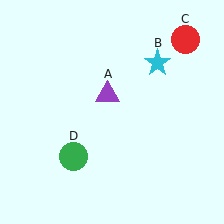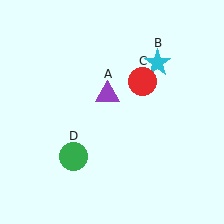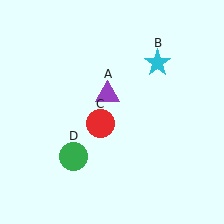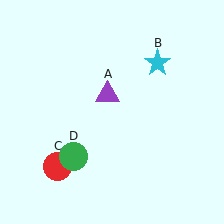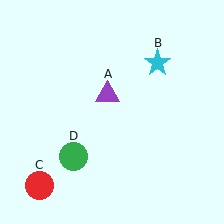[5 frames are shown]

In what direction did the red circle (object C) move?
The red circle (object C) moved down and to the left.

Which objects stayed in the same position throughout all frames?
Purple triangle (object A) and cyan star (object B) and green circle (object D) remained stationary.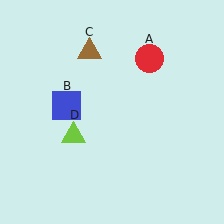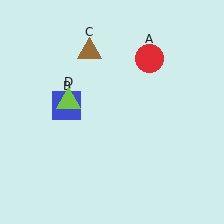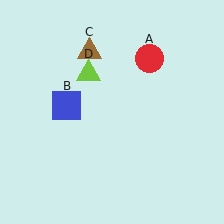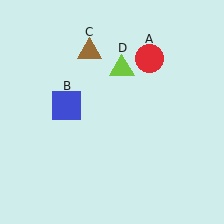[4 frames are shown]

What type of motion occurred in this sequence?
The lime triangle (object D) rotated clockwise around the center of the scene.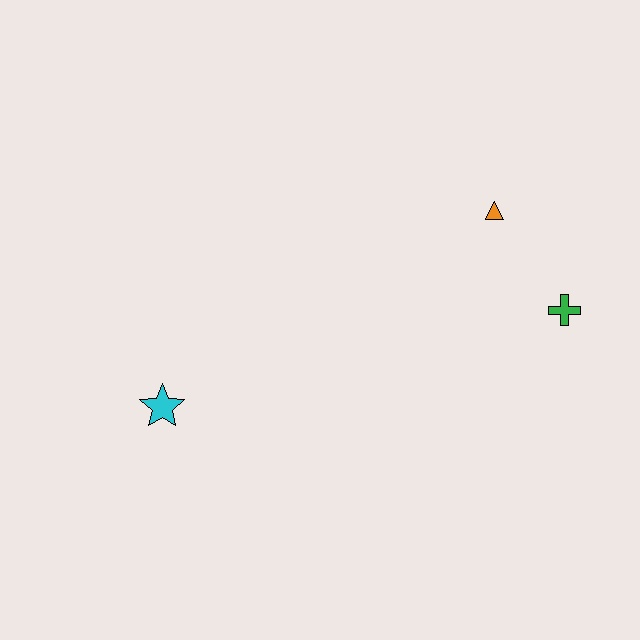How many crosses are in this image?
There is 1 cross.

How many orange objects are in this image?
There is 1 orange object.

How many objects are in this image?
There are 3 objects.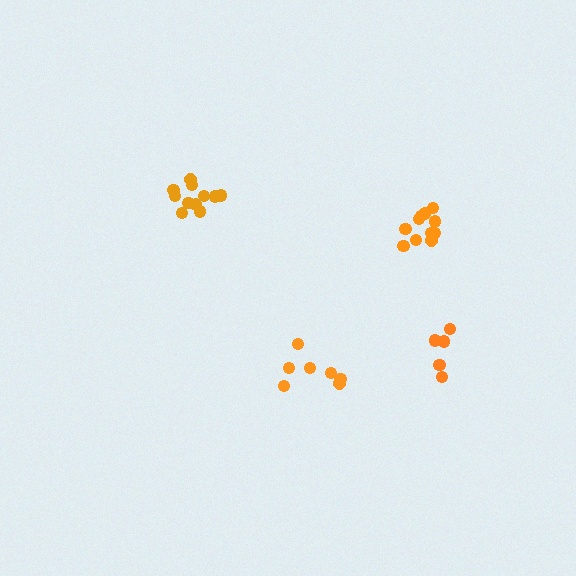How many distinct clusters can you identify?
There are 4 distinct clusters.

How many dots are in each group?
Group 1: 5 dots, Group 2: 11 dots, Group 3: 11 dots, Group 4: 7 dots (34 total).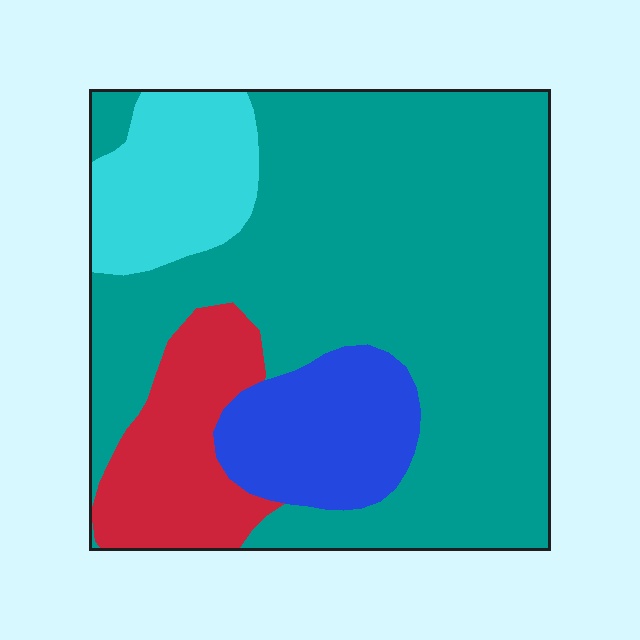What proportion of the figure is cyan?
Cyan takes up about one eighth (1/8) of the figure.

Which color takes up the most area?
Teal, at roughly 65%.